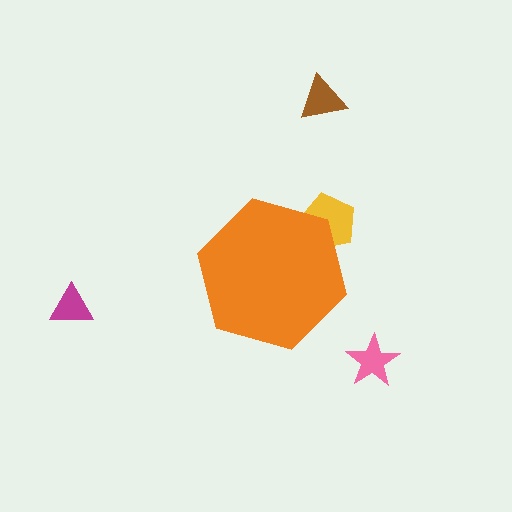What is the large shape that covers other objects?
An orange hexagon.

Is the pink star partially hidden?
No, the pink star is fully visible.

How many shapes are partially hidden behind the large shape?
1 shape is partially hidden.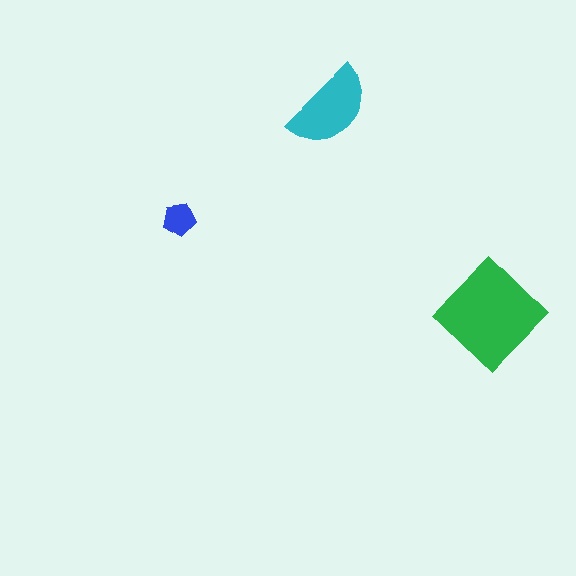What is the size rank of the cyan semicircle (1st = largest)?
2nd.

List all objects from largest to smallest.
The green diamond, the cyan semicircle, the blue pentagon.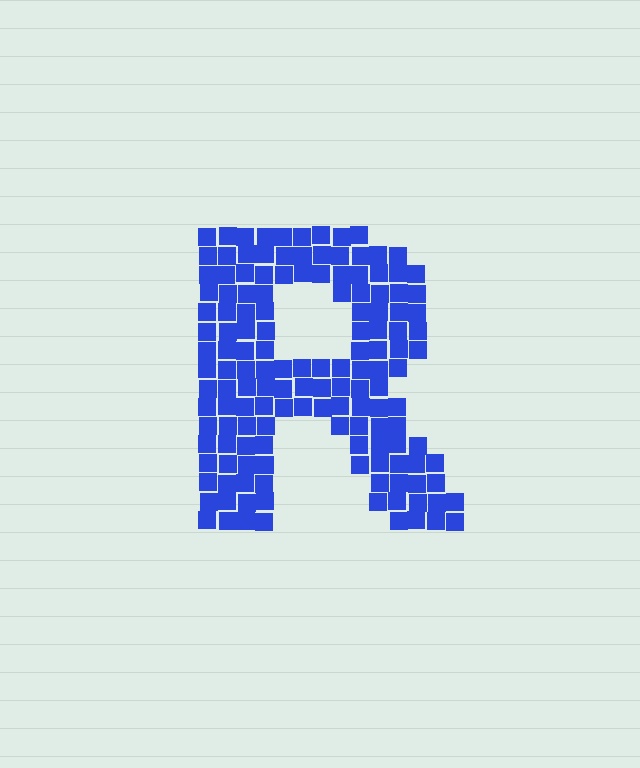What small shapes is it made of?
It is made of small squares.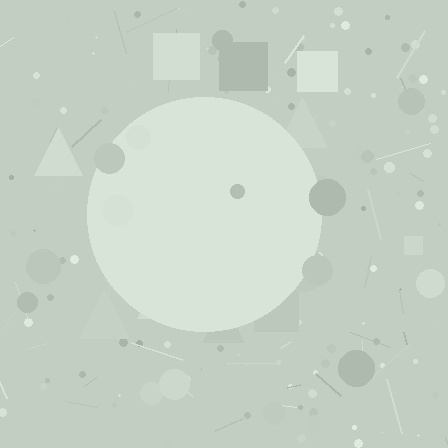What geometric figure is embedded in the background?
A circle is embedded in the background.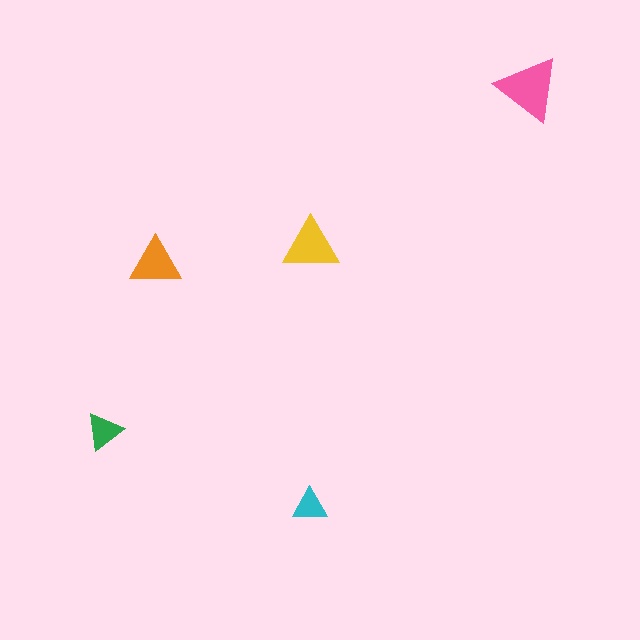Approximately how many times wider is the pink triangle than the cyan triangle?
About 2 times wider.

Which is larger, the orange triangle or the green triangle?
The orange one.